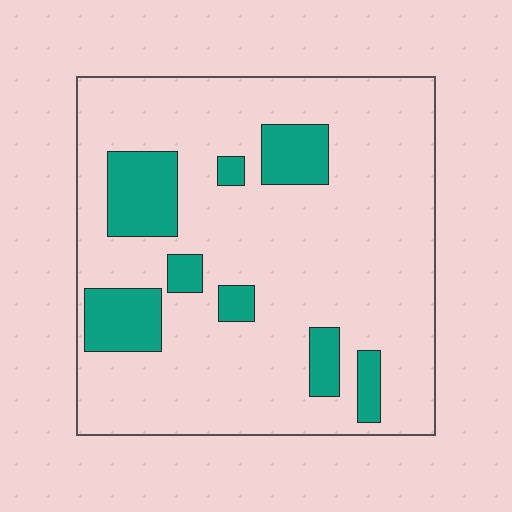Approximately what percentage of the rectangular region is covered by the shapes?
Approximately 20%.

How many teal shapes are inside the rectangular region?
8.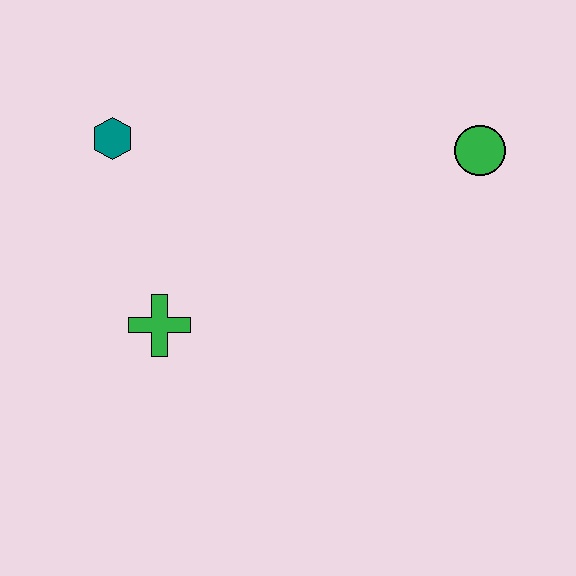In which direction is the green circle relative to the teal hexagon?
The green circle is to the right of the teal hexagon.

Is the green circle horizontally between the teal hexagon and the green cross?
No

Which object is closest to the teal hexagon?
The green cross is closest to the teal hexagon.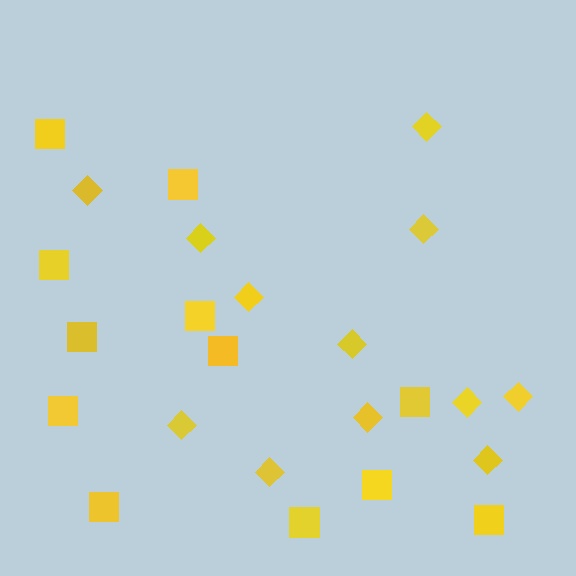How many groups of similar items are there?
There are 2 groups: one group of squares (12) and one group of diamonds (12).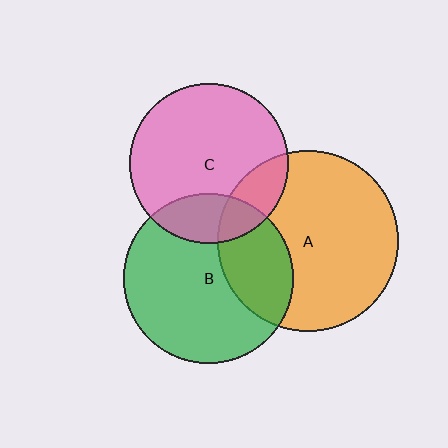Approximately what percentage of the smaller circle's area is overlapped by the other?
Approximately 15%.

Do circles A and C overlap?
Yes.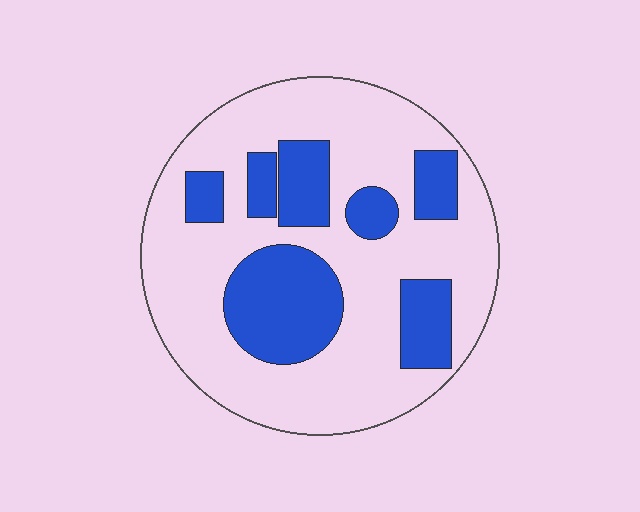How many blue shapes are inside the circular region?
7.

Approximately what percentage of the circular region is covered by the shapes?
Approximately 30%.